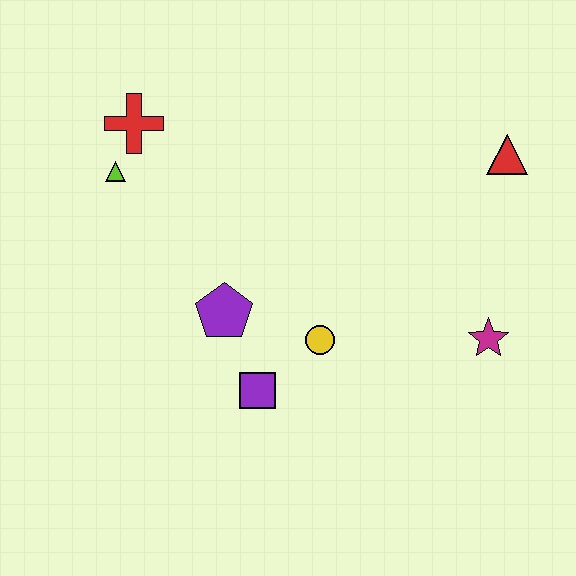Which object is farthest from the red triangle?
The lime triangle is farthest from the red triangle.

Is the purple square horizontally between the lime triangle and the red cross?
No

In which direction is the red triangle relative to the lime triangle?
The red triangle is to the right of the lime triangle.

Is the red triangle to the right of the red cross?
Yes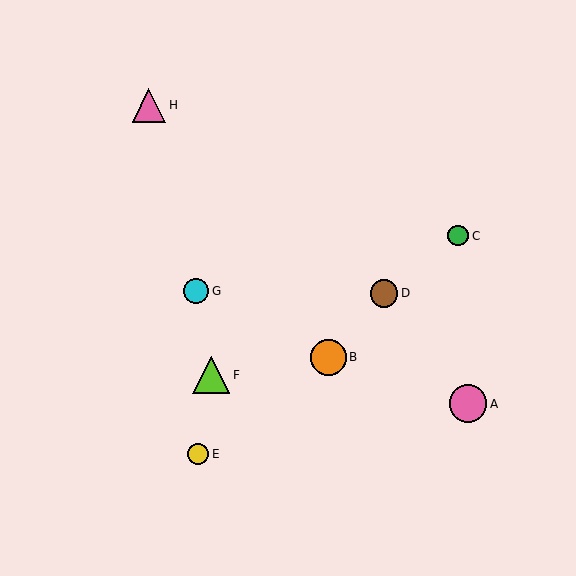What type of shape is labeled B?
Shape B is an orange circle.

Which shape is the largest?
The pink circle (labeled A) is the largest.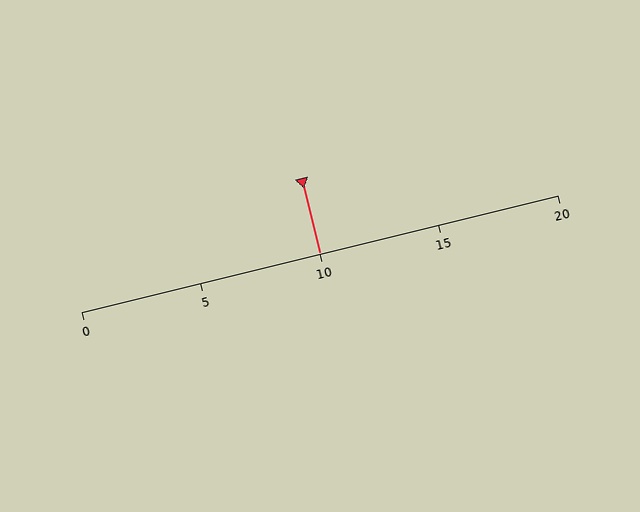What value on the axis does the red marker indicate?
The marker indicates approximately 10.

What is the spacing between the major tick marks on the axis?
The major ticks are spaced 5 apart.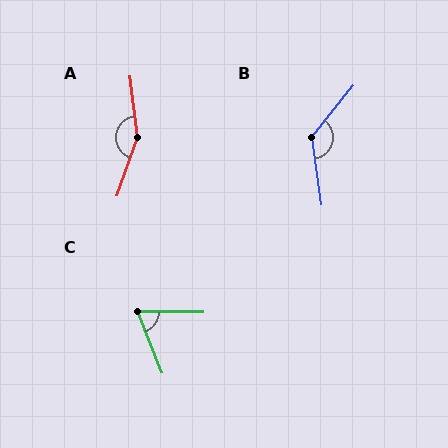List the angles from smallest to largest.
C (68°), B (133°), A (154°).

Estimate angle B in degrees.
Approximately 133 degrees.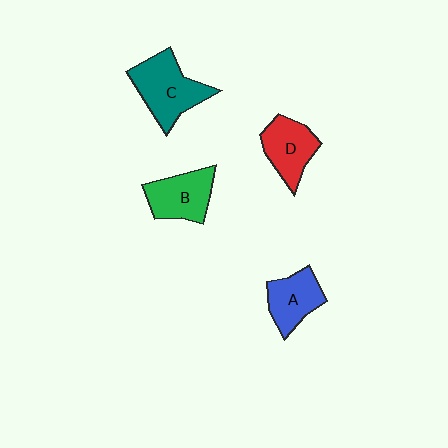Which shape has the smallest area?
Shape A (blue).